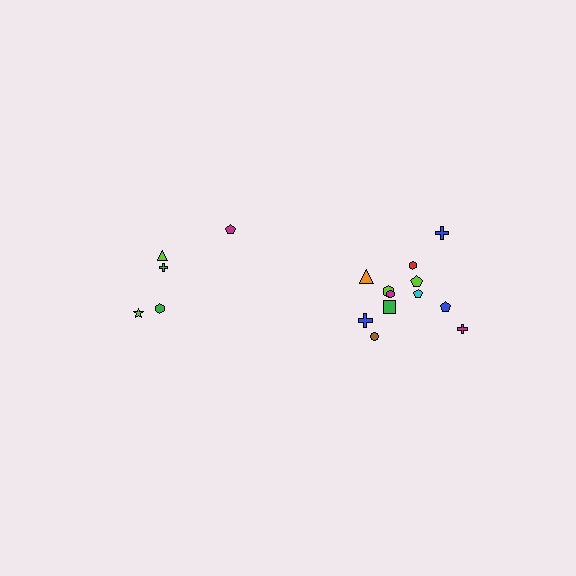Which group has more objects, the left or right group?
The right group.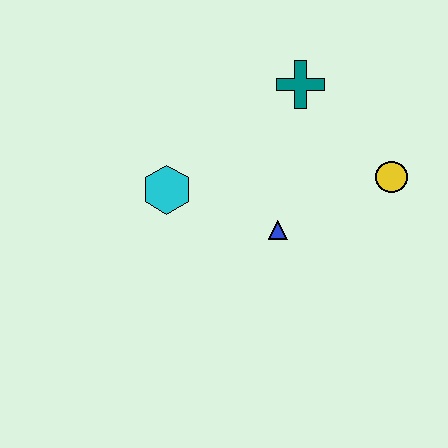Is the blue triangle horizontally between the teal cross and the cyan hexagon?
Yes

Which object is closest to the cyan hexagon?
The blue triangle is closest to the cyan hexagon.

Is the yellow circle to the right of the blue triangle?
Yes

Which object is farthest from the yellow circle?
The cyan hexagon is farthest from the yellow circle.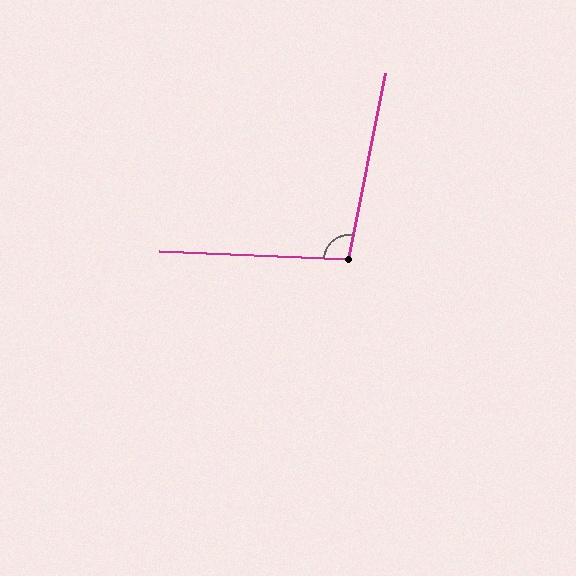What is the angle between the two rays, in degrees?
Approximately 98 degrees.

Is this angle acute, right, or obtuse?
It is obtuse.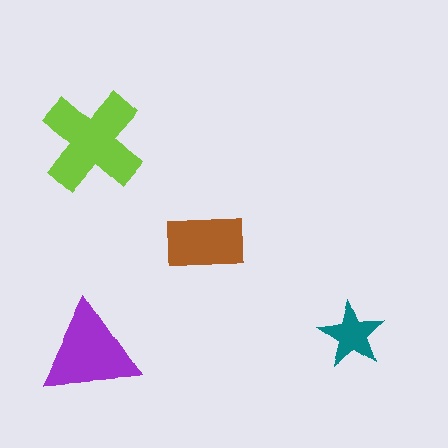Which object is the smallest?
The teal star.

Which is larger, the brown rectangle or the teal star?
The brown rectangle.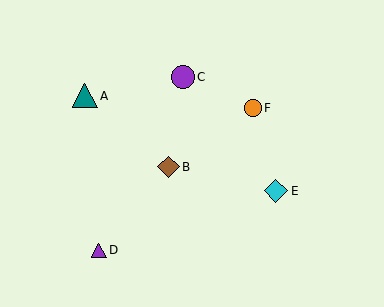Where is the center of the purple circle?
The center of the purple circle is at (183, 77).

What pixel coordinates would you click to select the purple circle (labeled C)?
Click at (183, 77) to select the purple circle C.